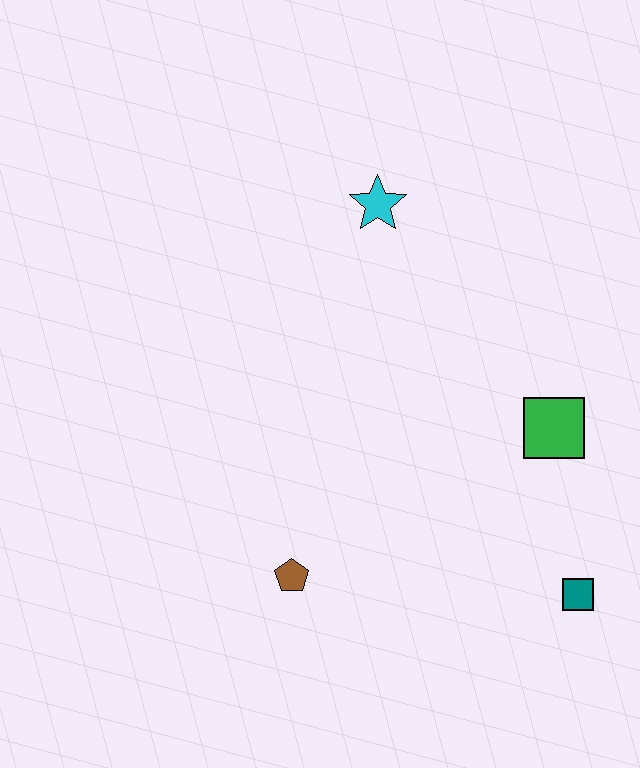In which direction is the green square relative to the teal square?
The green square is above the teal square.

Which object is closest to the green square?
The teal square is closest to the green square.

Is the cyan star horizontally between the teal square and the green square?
No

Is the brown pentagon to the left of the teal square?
Yes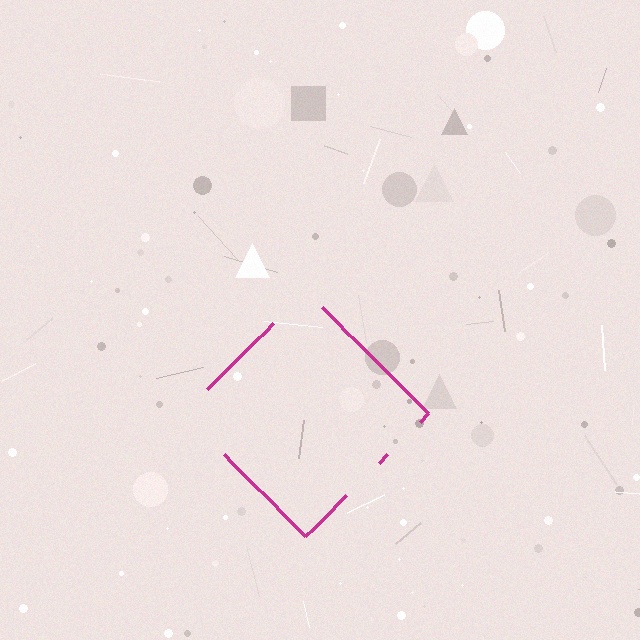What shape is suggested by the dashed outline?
The dashed outline suggests a diamond.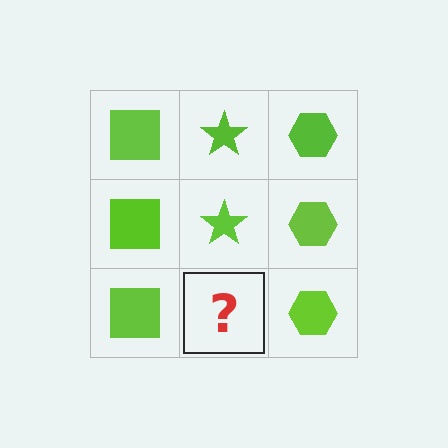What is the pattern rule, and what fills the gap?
The rule is that each column has a consistent shape. The gap should be filled with a lime star.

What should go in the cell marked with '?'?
The missing cell should contain a lime star.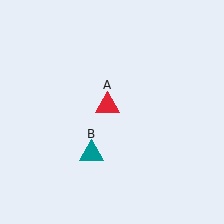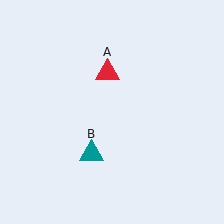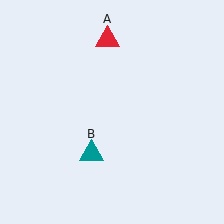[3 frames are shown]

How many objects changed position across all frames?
1 object changed position: red triangle (object A).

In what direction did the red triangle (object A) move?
The red triangle (object A) moved up.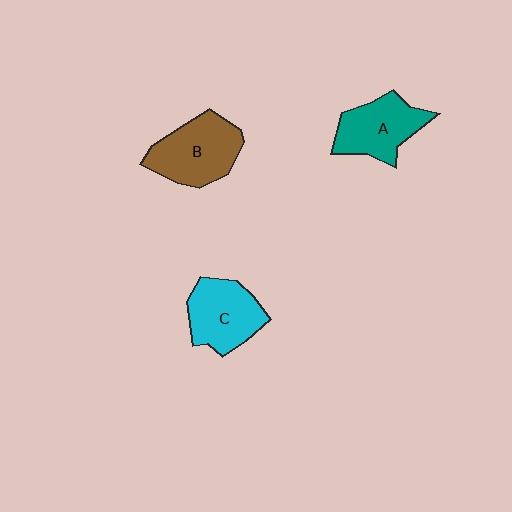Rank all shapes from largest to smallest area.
From largest to smallest: B (brown), C (cyan), A (teal).